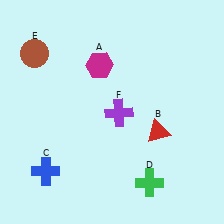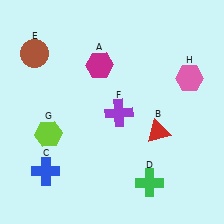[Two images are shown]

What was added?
A lime hexagon (G), a pink hexagon (H) were added in Image 2.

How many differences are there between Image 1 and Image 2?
There are 2 differences between the two images.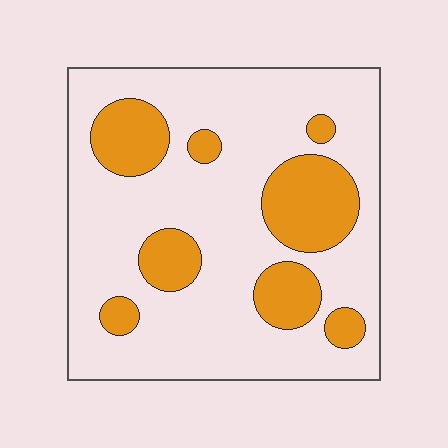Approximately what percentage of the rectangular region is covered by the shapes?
Approximately 25%.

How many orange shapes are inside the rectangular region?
8.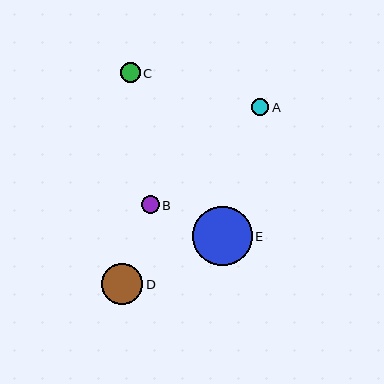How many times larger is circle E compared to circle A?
Circle E is approximately 3.5 times the size of circle A.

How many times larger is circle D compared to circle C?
Circle D is approximately 2.1 times the size of circle C.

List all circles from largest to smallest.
From largest to smallest: E, D, C, B, A.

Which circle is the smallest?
Circle A is the smallest with a size of approximately 17 pixels.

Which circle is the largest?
Circle E is the largest with a size of approximately 59 pixels.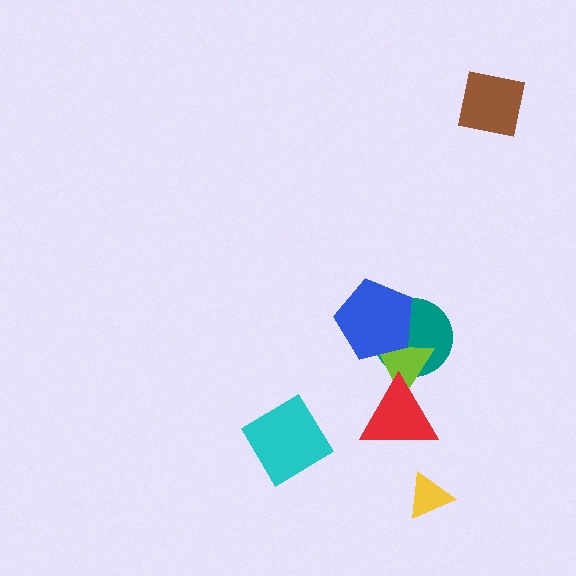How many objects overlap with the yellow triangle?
0 objects overlap with the yellow triangle.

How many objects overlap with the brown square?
0 objects overlap with the brown square.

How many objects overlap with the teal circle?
2 objects overlap with the teal circle.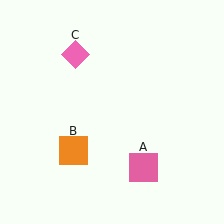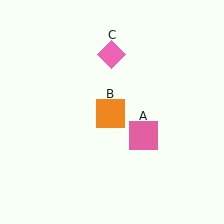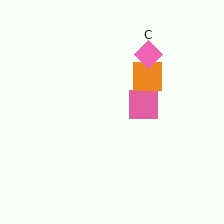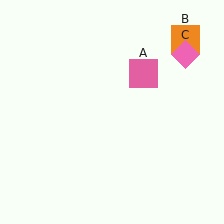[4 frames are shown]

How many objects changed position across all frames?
3 objects changed position: pink square (object A), orange square (object B), pink diamond (object C).